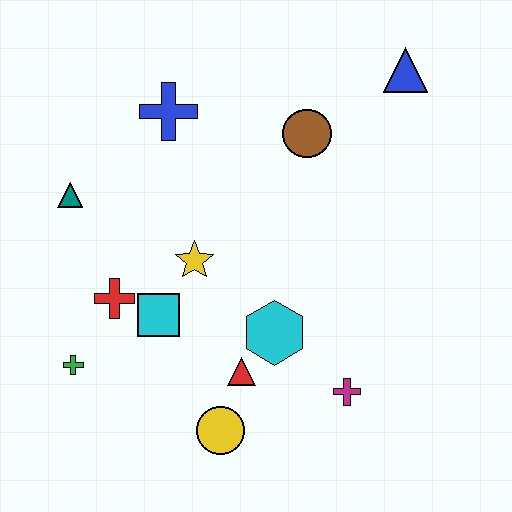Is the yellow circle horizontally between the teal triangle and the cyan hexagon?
Yes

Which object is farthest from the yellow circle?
The blue triangle is farthest from the yellow circle.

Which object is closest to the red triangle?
The cyan hexagon is closest to the red triangle.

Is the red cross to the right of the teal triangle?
Yes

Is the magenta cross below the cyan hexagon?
Yes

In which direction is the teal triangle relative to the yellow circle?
The teal triangle is above the yellow circle.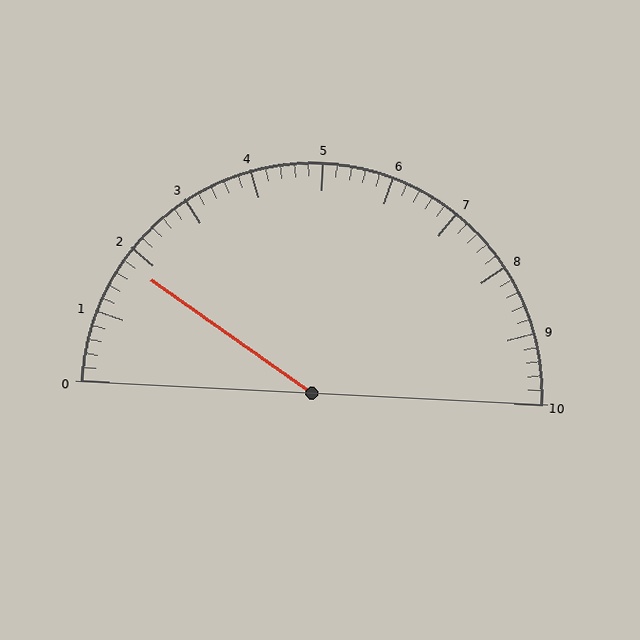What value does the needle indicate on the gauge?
The needle indicates approximately 1.8.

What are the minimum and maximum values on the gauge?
The gauge ranges from 0 to 10.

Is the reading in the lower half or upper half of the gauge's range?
The reading is in the lower half of the range (0 to 10).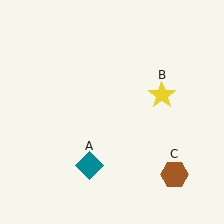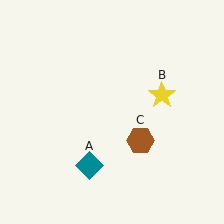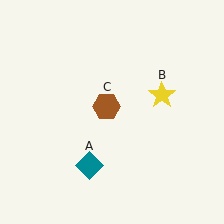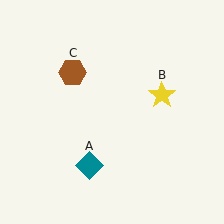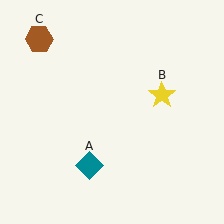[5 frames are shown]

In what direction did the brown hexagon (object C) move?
The brown hexagon (object C) moved up and to the left.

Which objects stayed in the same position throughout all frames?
Teal diamond (object A) and yellow star (object B) remained stationary.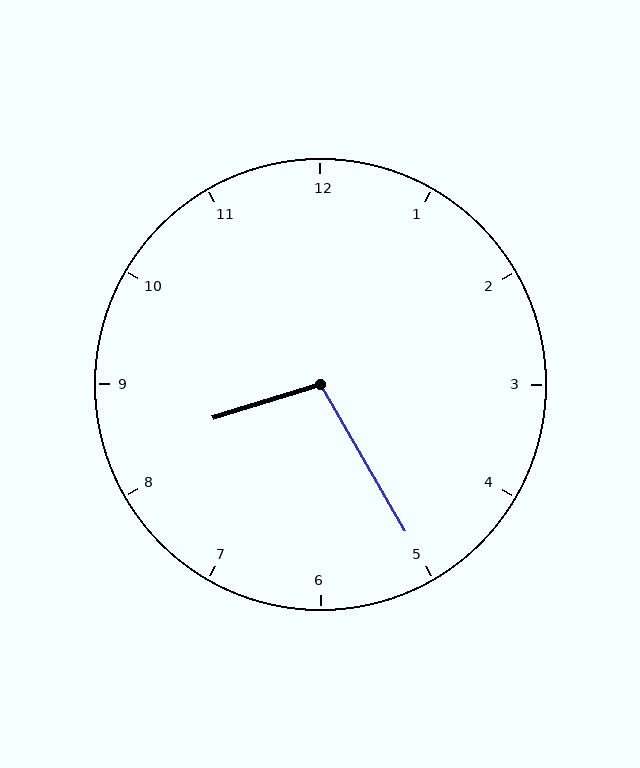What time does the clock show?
8:25.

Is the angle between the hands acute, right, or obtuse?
It is obtuse.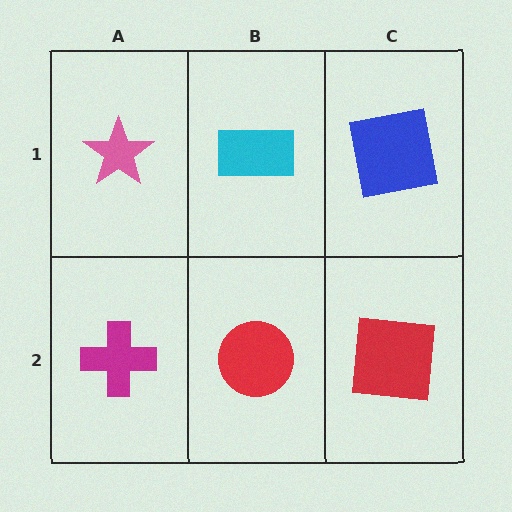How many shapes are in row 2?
3 shapes.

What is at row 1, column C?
A blue square.